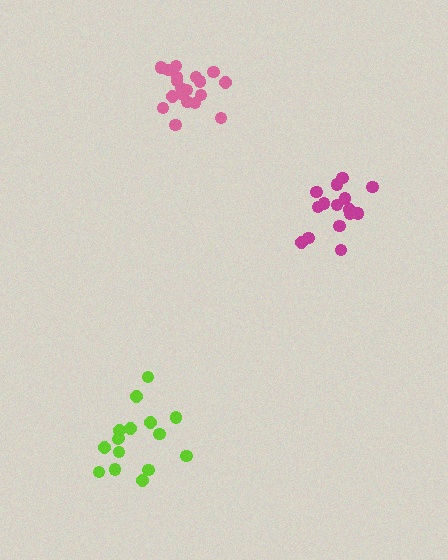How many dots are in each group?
Group 1: 16 dots, Group 2: 19 dots, Group 3: 15 dots (50 total).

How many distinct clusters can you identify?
There are 3 distinct clusters.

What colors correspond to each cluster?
The clusters are colored: lime, pink, magenta.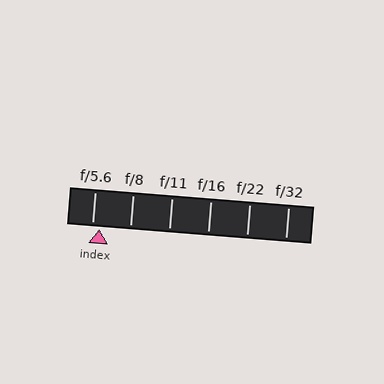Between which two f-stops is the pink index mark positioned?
The index mark is between f/5.6 and f/8.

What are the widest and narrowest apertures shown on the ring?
The widest aperture shown is f/5.6 and the narrowest is f/32.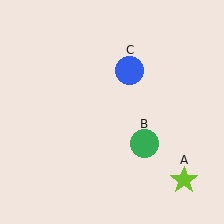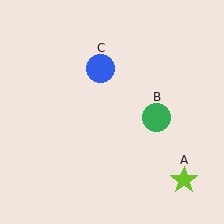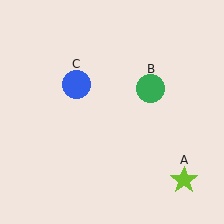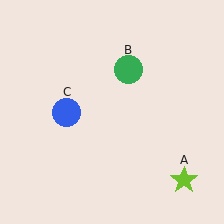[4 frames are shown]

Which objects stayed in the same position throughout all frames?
Lime star (object A) remained stationary.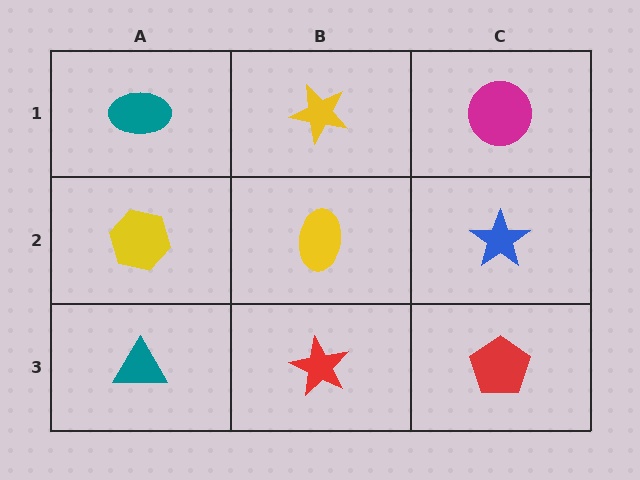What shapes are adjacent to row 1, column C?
A blue star (row 2, column C), a yellow star (row 1, column B).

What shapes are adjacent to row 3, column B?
A yellow ellipse (row 2, column B), a teal triangle (row 3, column A), a red pentagon (row 3, column C).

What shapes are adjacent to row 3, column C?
A blue star (row 2, column C), a red star (row 3, column B).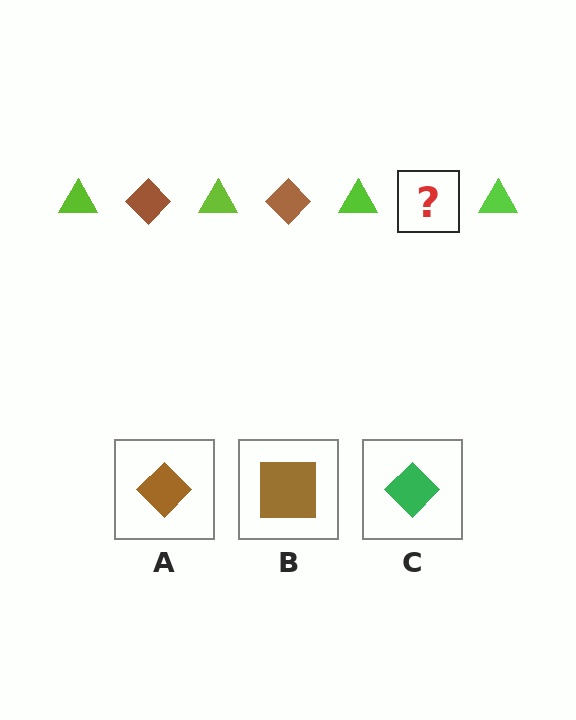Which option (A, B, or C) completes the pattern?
A.